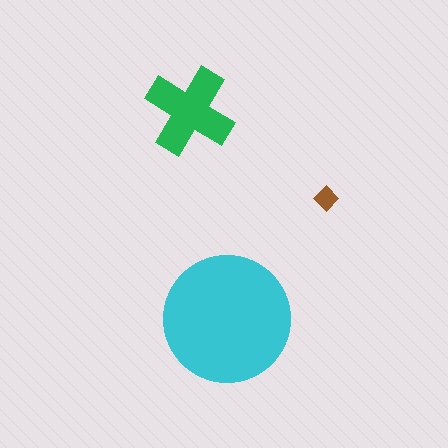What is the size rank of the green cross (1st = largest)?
2nd.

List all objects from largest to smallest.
The cyan circle, the green cross, the brown diamond.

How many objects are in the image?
There are 3 objects in the image.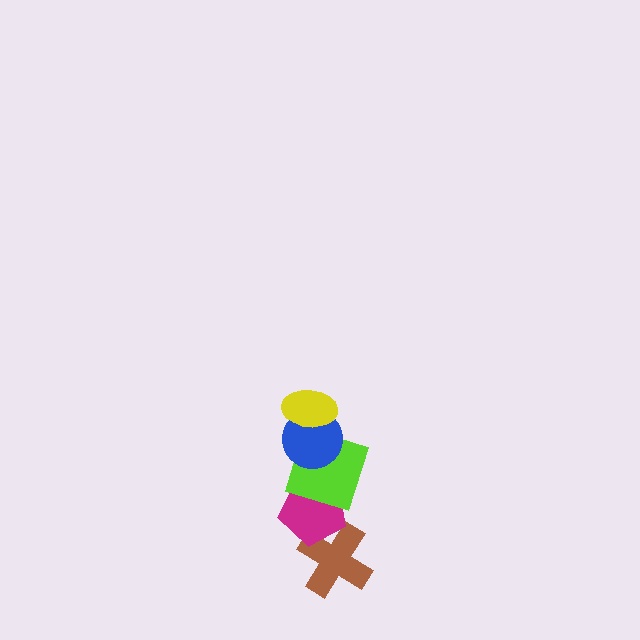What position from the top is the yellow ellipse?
The yellow ellipse is 1st from the top.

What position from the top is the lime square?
The lime square is 3rd from the top.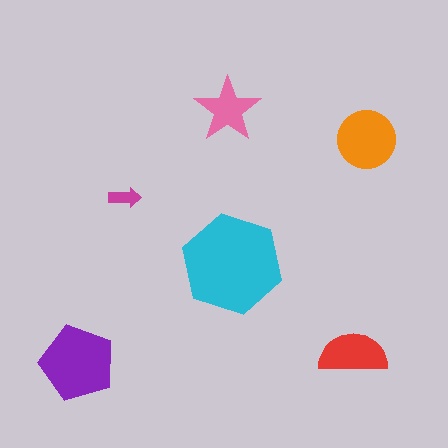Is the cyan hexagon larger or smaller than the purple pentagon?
Larger.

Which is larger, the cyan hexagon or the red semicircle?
The cyan hexagon.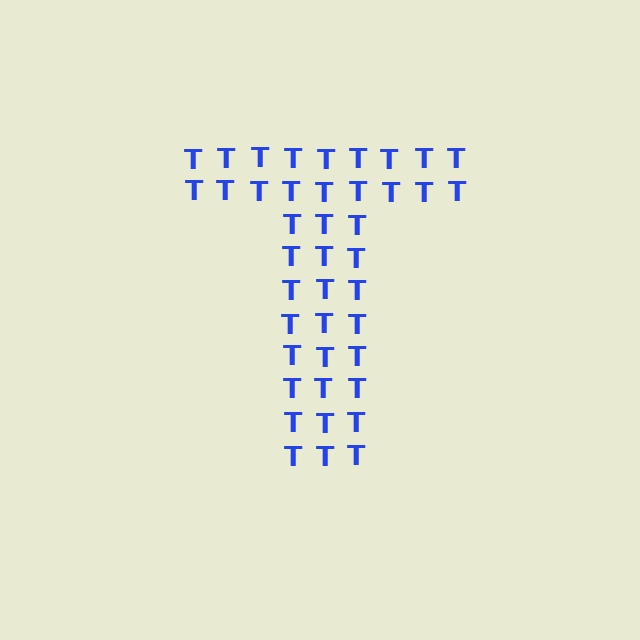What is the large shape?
The large shape is the letter T.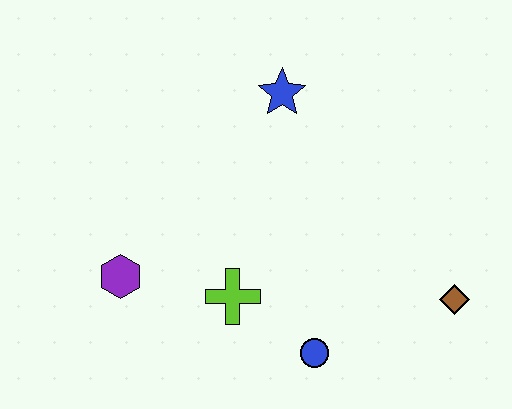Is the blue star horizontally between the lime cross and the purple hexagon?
No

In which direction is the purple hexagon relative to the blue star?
The purple hexagon is below the blue star.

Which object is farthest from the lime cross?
The brown diamond is farthest from the lime cross.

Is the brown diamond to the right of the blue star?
Yes